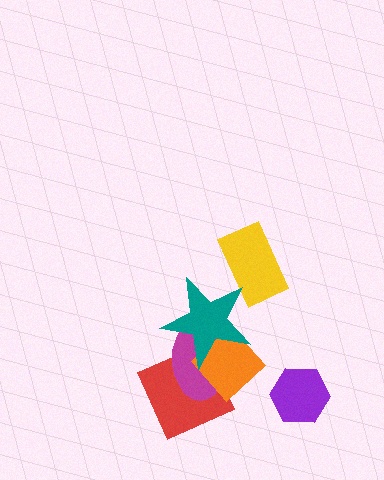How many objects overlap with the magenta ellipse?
3 objects overlap with the magenta ellipse.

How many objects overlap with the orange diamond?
3 objects overlap with the orange diamond.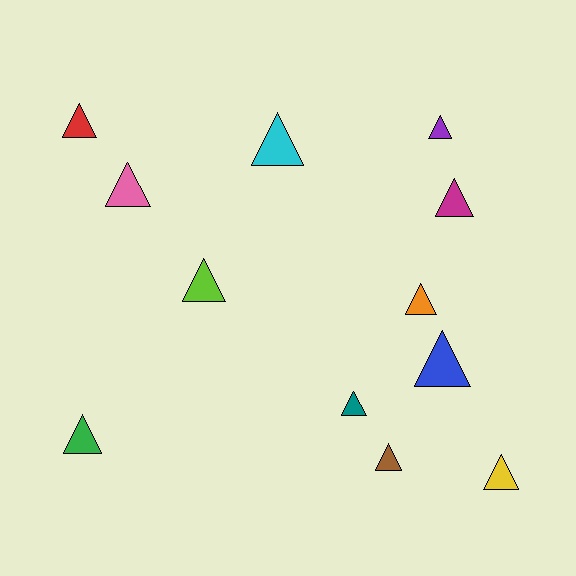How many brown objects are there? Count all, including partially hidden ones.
There is 1 brown object.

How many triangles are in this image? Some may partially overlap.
There are 12 triangles.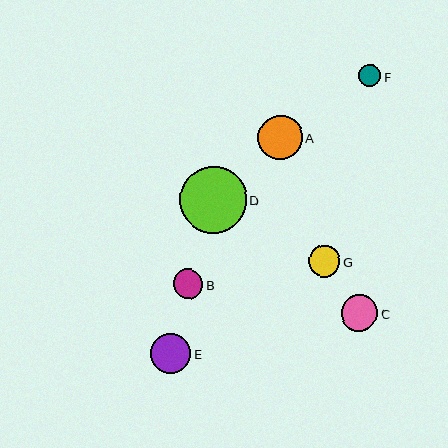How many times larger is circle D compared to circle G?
Circle D is approximately 2.1 times the size of circle G.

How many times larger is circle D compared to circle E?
Circle D is approximately 1.7 times the size of circle E.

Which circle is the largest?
Circle D is the largest with a size of approximately 67 pixels.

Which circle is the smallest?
Circle F is the smallest with a size of approximately 22 pixels.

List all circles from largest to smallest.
From largest to smallest: D, A, E, C, G, B, F.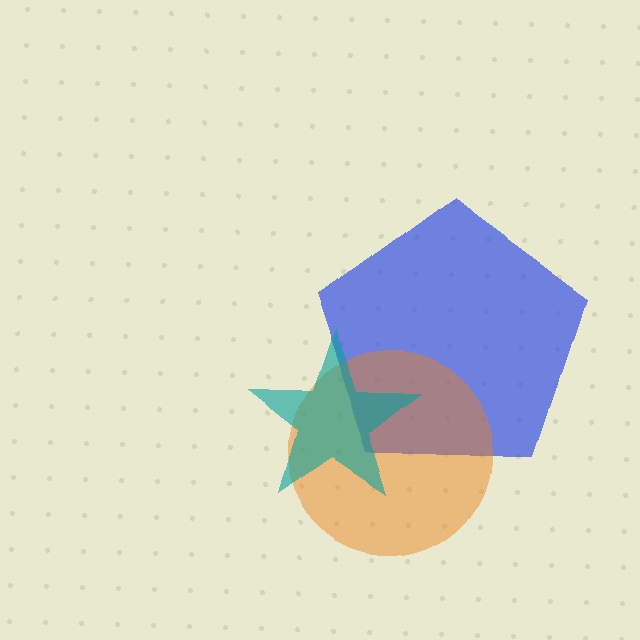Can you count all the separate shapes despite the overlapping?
Yes, there are 3 separate shapes.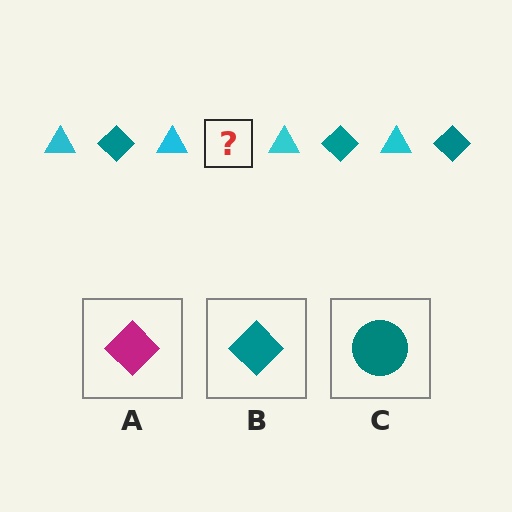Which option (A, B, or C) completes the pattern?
B.